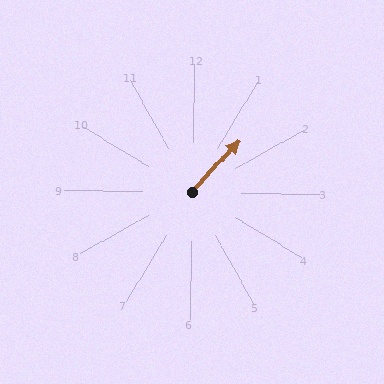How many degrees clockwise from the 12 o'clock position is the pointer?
Approximately 41 degrees.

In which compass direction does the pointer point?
Northeast.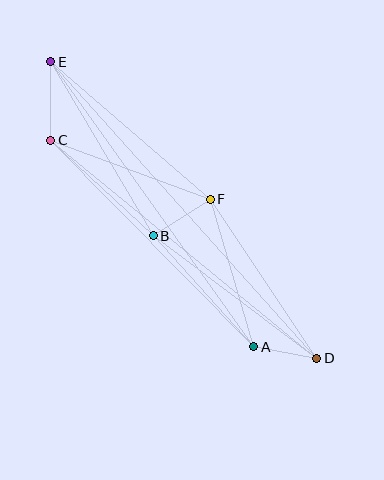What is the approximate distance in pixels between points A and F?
The distance between A and F is approximately 154 pixels.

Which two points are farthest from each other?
Points D and E are farthest from each other.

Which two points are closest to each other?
Points A and D are closest to each other.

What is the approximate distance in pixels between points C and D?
The distance between C and D is approximately 344 pixels.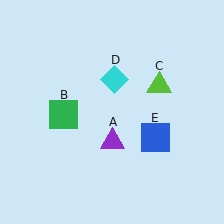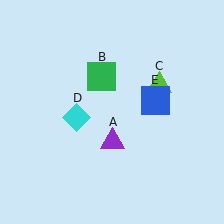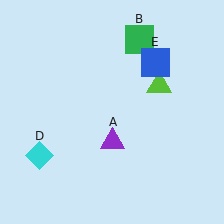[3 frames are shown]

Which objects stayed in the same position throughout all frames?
Purple triangle (object A) and lime triangle (object C) remained stationary.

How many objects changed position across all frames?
3 objects changed position: green square (object B), cyan diamond (object D), blue square (object E).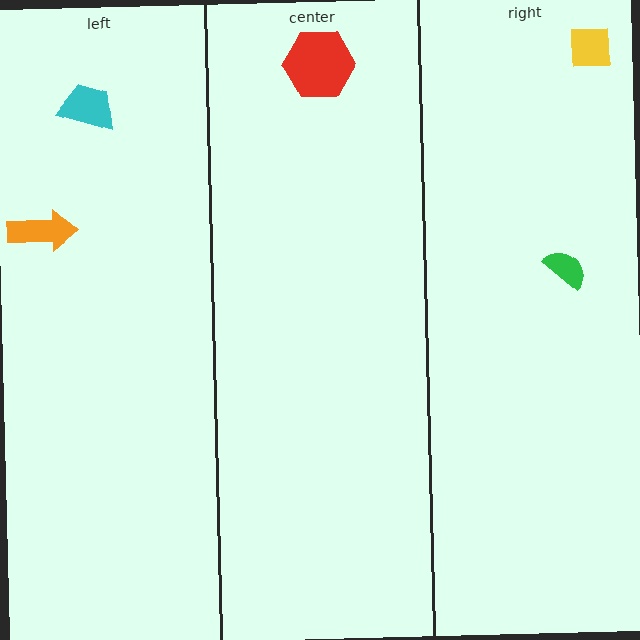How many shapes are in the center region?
1.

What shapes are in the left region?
The cyan trapezoid, the orange arrow.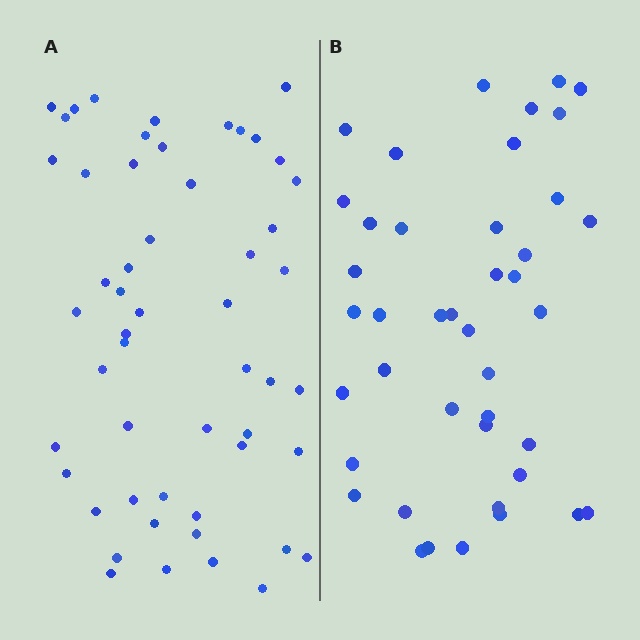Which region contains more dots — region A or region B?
Region A (the left region) has more dots.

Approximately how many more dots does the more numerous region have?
Region A has roughly 12 or so more dots than region B.